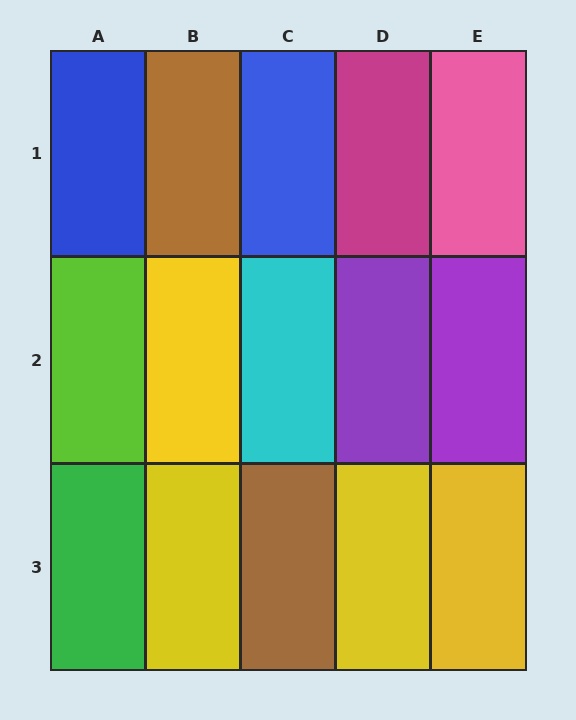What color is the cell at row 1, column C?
Blue.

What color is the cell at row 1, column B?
Brown.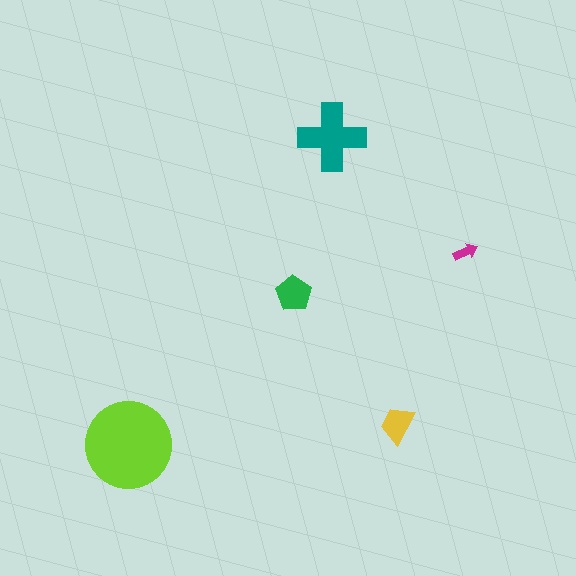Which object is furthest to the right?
The magenta arrow is rightmost.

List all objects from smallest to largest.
The magenta arrow, the yellow trapezoid, the green pentagon, the teal cross, the lime circle.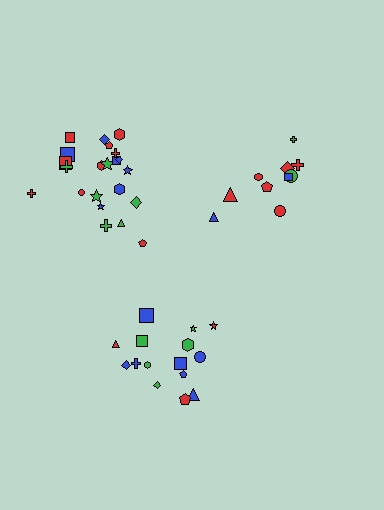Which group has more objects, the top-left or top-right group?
The top-left group.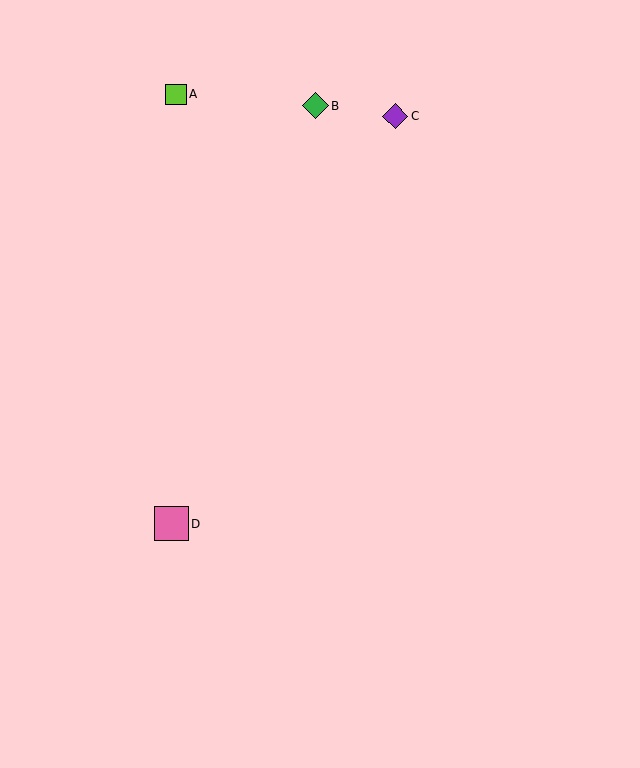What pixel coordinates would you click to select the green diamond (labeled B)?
Click at (315, 106) to select the green diamond B.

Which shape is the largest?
The pink square (labeled D) is the largest.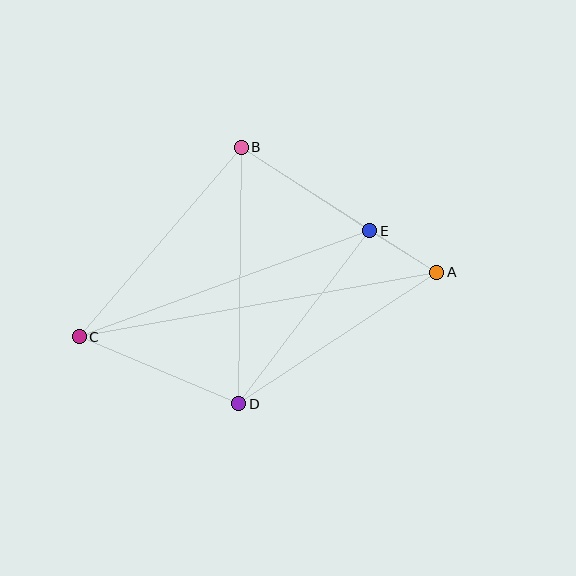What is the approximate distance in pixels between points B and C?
The distance between B and C is approximately 249 pixels.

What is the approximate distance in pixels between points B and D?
The distance between B and D is approximately 256 pixels.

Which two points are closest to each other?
Points A and E are closest to each other.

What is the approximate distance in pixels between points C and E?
The distance between C and E is approximately 309 pixels.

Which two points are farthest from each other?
Points A and C are farthest from each other.